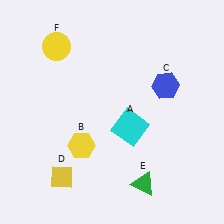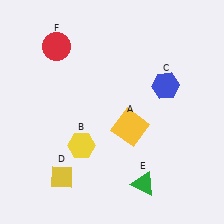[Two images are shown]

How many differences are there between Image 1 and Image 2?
There are 2 differences between the two images.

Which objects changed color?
A changed from cyan to yellow. F changed from yellow to red.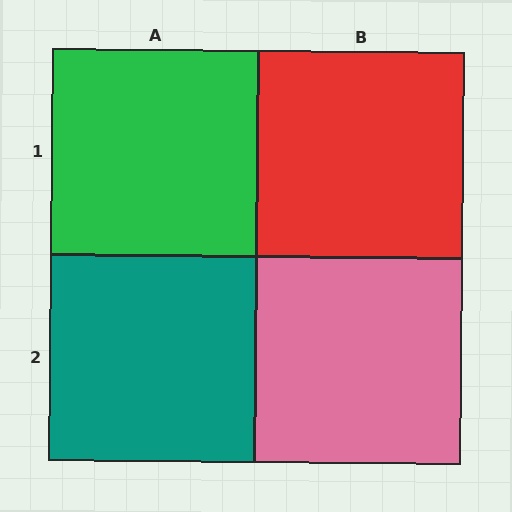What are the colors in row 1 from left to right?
Green, red.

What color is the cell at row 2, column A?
Teal.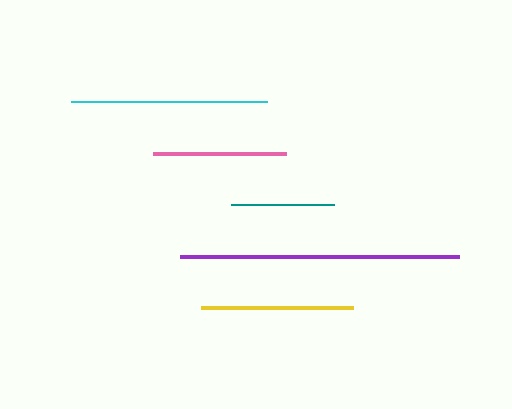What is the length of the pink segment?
The pink segment is approximately 133 pixels long.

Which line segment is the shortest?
The teal line is the shortest at approximately 103 pixels.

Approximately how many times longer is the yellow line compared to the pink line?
The yellow line is approximately 1.1 times the length of the pink line.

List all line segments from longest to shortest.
From longest to shortest: purple, cyan, yellow, pink, teal.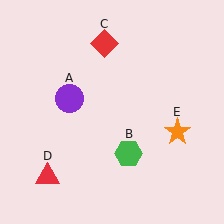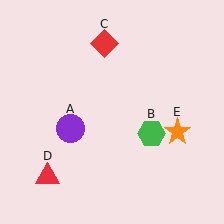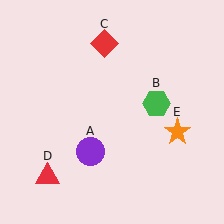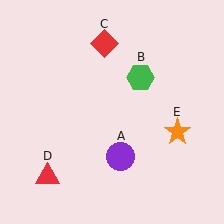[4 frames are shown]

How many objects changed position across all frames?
2 objects changed position: purple circle (object A), green hexagon (object B).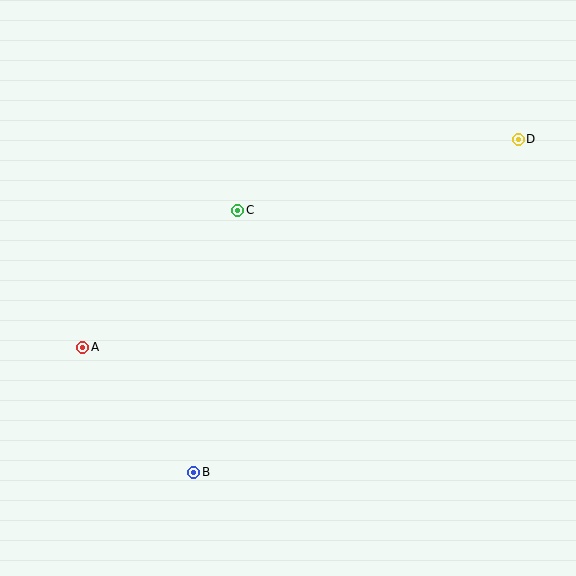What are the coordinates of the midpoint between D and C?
The midpoint between D and C is at (378, 175).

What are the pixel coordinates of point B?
Point B is at (194, 472).